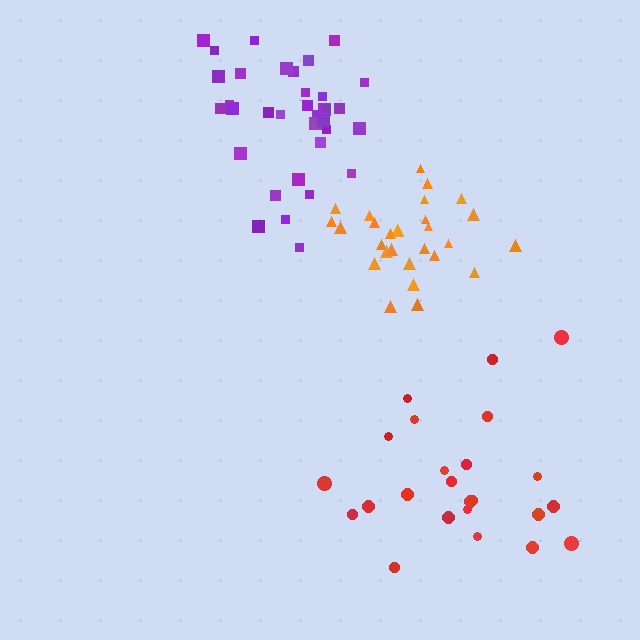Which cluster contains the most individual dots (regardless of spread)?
Purple (35).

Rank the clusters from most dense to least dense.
orange, purple, red.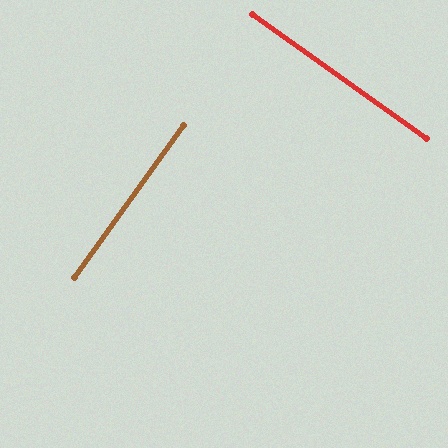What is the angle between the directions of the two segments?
Approximately 90 degrees.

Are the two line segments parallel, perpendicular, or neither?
Perpendicular — they meet at approximately 90°.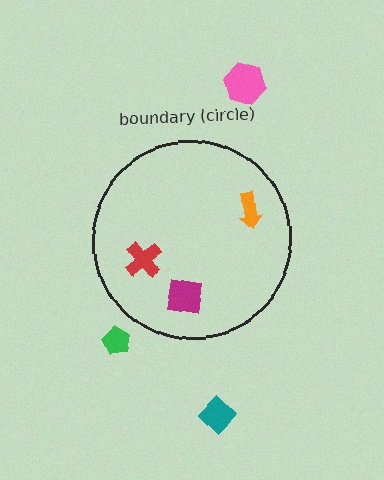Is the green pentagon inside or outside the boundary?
Outside.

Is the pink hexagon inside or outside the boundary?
Outside.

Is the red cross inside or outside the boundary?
Inside.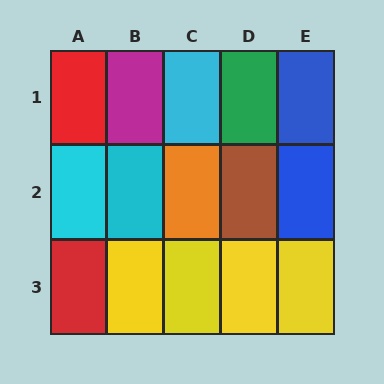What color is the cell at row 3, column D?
Yellow.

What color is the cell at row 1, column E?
Blue.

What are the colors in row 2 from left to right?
Cyan, cyan, orange, brown, blue.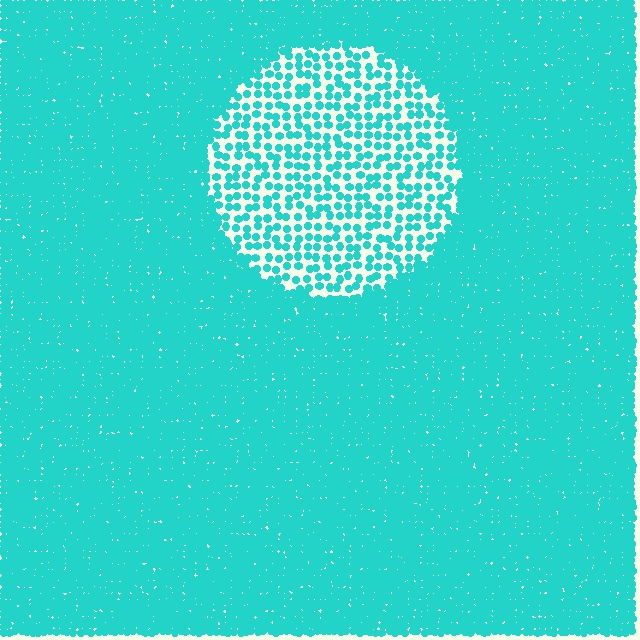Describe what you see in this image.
The image contains small cyan elements arranged at two different densities. A circle-shaped region is visible where the elements are less densely packed than the surrounding area.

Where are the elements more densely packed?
The elements are more densely packed outside the circle boundary.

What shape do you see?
I see a circle.